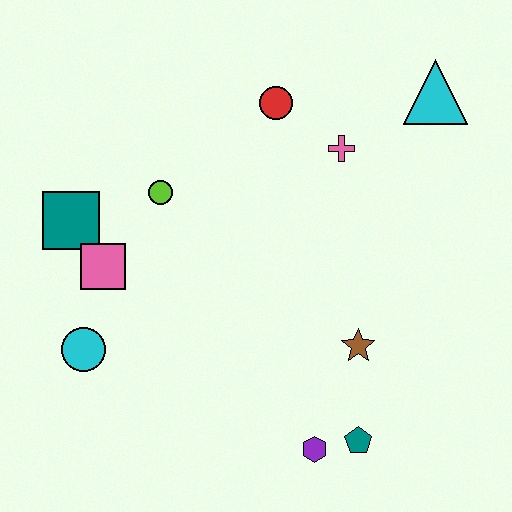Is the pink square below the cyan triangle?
Yes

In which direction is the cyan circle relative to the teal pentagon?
The cyan circle is to the left of the teal pentagon.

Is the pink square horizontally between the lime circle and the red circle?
No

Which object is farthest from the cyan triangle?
The cyan circle is farthest from the cyan triangle.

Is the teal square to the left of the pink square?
Yes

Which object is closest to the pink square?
The teal square is closest to the pink square.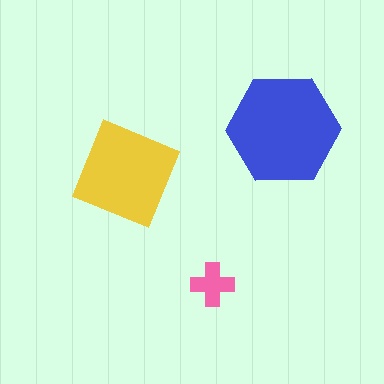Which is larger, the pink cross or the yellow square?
The yellow square.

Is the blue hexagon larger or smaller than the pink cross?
Larger.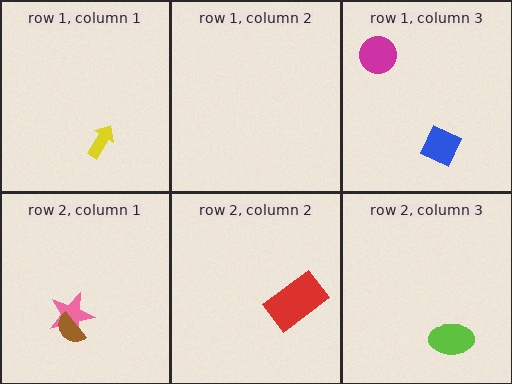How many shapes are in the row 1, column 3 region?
2.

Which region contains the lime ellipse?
The row 2, column 3 region.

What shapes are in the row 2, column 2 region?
The red rectangle.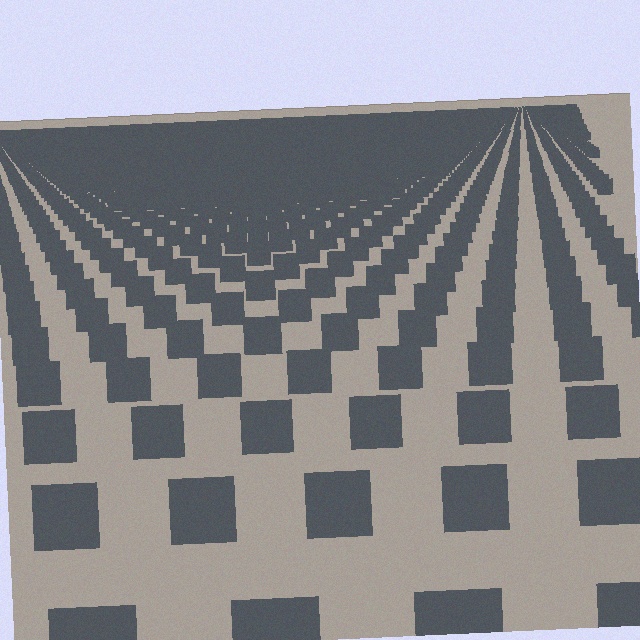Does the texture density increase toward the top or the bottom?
Density increases toward the top.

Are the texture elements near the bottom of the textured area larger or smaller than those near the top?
Larger. Near the bottom, elements are closer to the viewer and appear at a bigger on-screen size.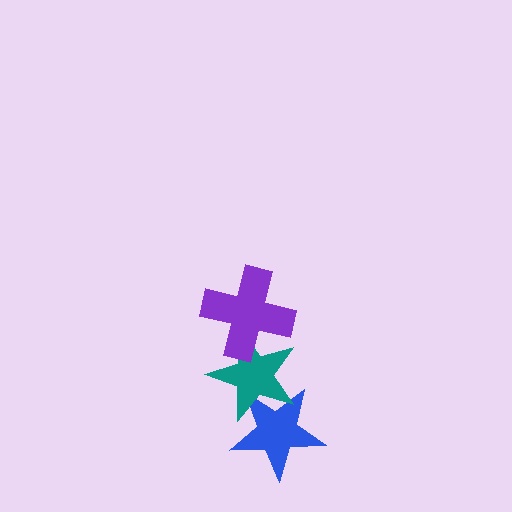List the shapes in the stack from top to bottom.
From top to bottom: the purple cross, the teal star, the blue star.